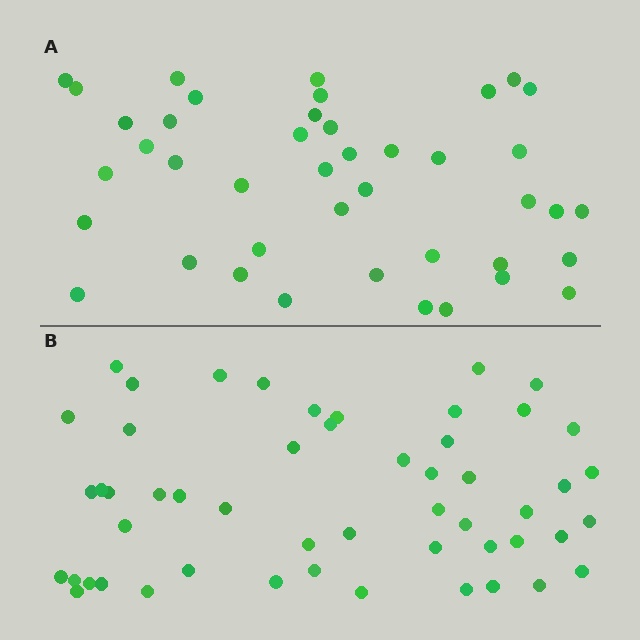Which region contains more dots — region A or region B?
Region B (the bottom region) has more dots.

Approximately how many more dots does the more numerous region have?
Region B has roughly 10 or so more dots than region A.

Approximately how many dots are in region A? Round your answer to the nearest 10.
About 40 dots. (The exact count is 42, which rounds to 40.)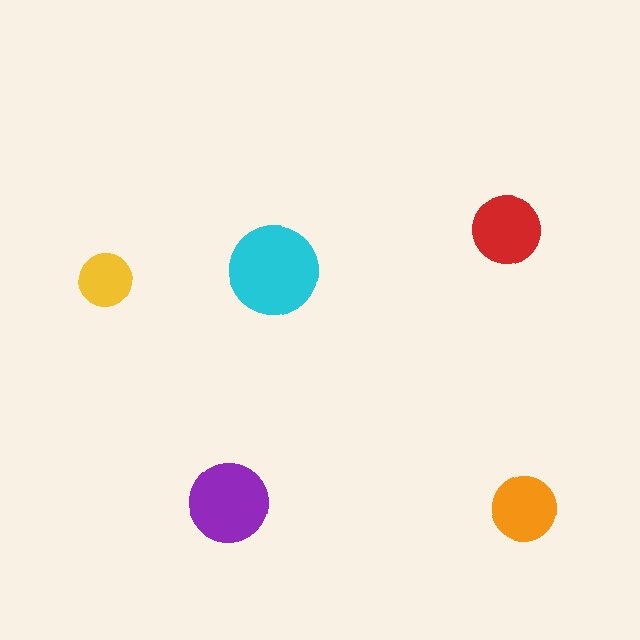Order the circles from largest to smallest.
the cyan one, the purple one, the red one, the orange one, the yellow one.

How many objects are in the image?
There are 5 objects in the image.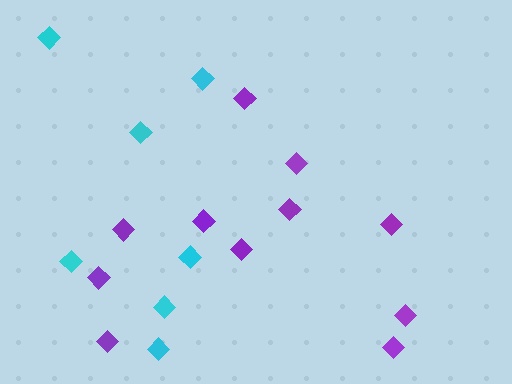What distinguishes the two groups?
There are 2 groups: one group of purple diamonds (11) and one group of cyan diamonds (7).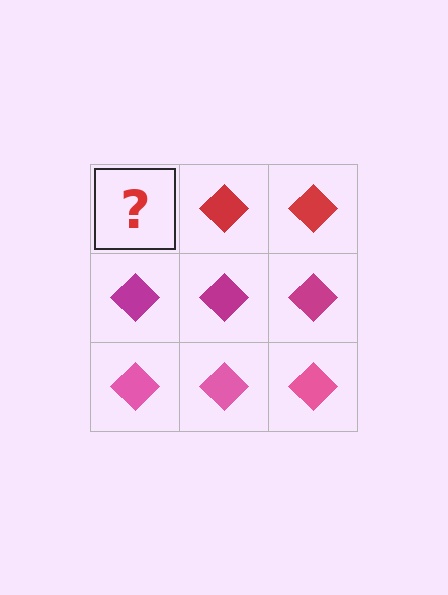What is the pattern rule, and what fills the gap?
The rule is that each row has a consistent color. The gap should be filled with a red diamond.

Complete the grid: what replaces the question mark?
The question mark should be replaced with a red diamond.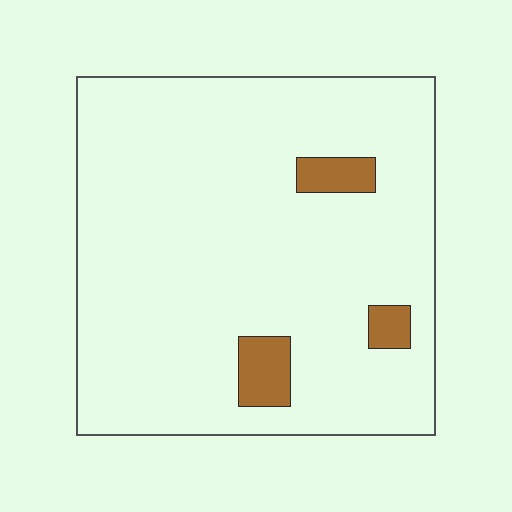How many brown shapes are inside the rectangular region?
3.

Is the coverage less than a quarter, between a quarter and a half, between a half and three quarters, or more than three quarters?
Less than a quarter.